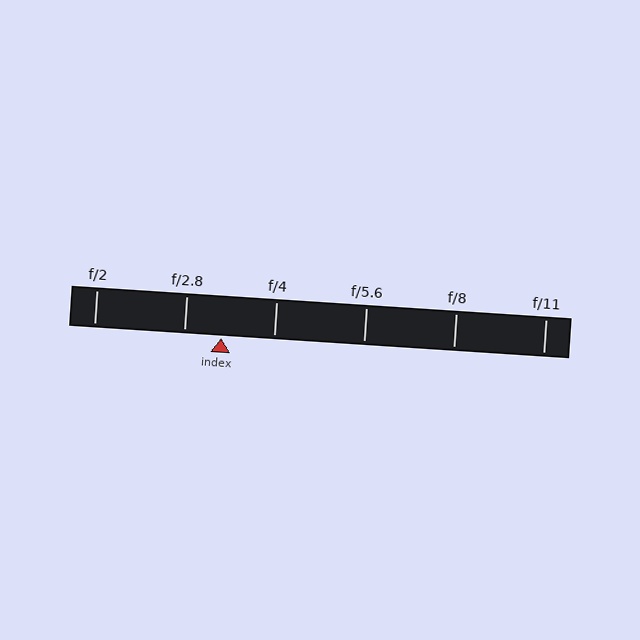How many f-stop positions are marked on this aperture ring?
There are 6 f-stop positions marked.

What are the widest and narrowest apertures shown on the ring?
The widest aperture shown is f/2 and the narrowest is f/11.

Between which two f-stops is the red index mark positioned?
The index mark is between f/2.8 and f/4.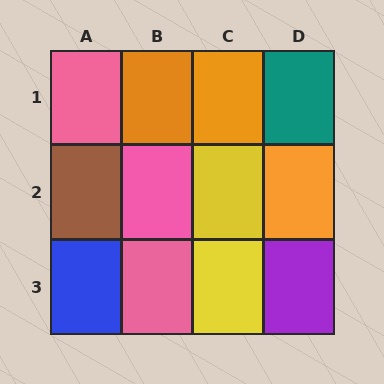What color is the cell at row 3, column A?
Blue.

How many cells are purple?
1 cell is purple.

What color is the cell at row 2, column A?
Brown.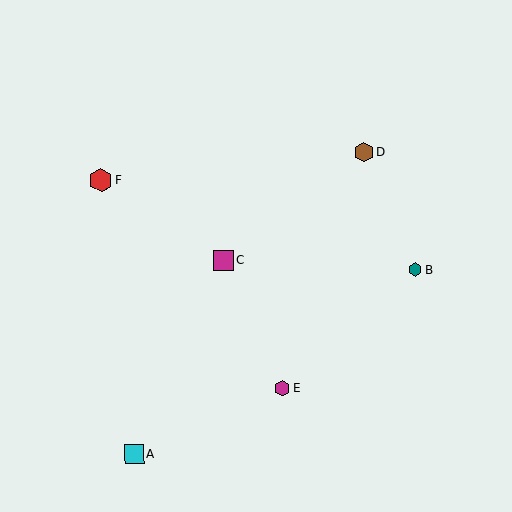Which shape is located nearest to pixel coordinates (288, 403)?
The magenta hexagon (labeled E) at (282, 388) is nearest to that location.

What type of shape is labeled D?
Shape D is a brown hexagon.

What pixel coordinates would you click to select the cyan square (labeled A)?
Click at (135, 454) to select the cyan square A.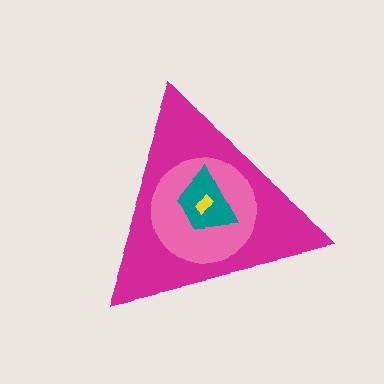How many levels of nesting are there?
4.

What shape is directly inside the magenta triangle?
The pink circle.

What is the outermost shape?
The magenta triangle.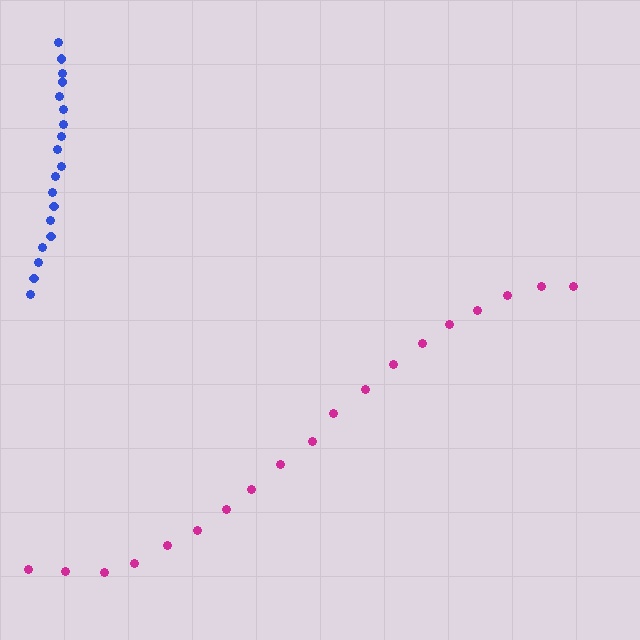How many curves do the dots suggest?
There are 2 distinct paths.